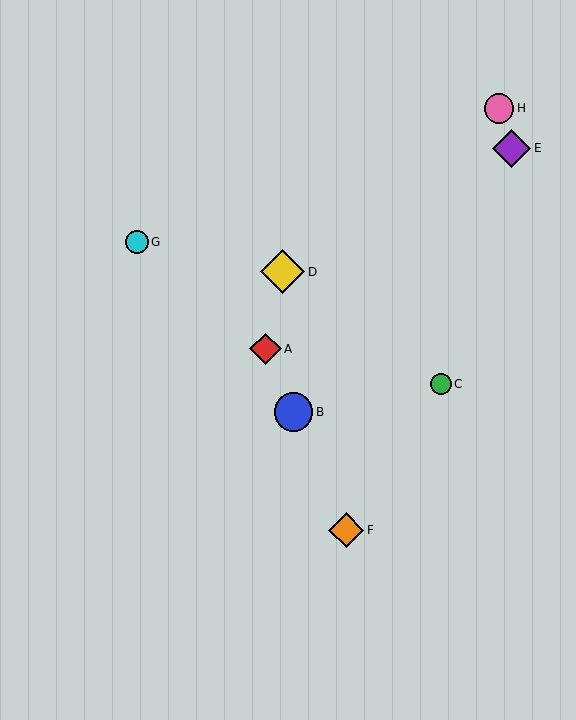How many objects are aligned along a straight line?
3 objects (A, B, F) are aligned along a straight line.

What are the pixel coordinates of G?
Object G is at (137, 242).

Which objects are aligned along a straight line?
Objects A, B, F are aligned along a straight line.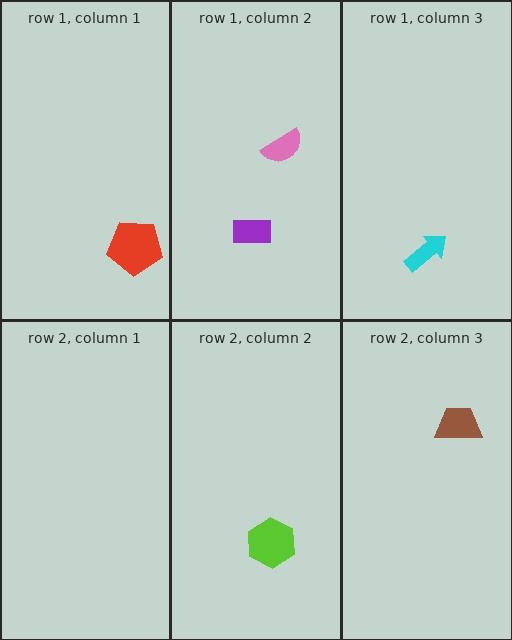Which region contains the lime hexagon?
The row 2, column 2 region.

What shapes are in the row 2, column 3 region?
The brown trapezoid.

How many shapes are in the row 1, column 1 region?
1.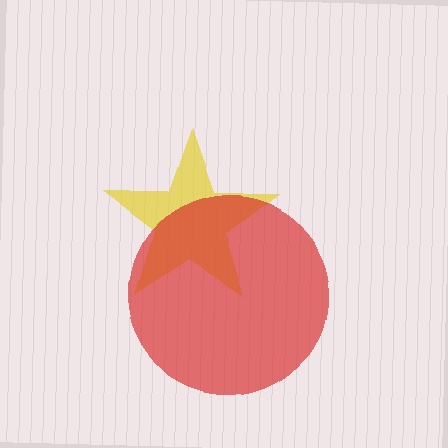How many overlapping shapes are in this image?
There are 2 overlapping shapes in the image.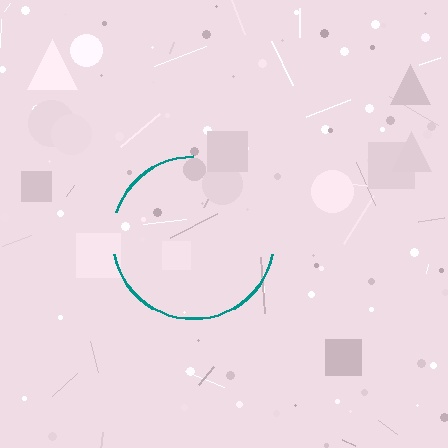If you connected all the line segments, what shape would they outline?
They would outline a circle.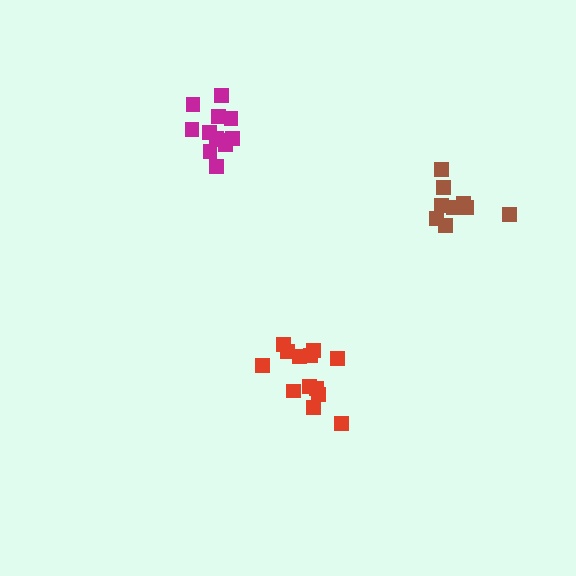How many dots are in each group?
Group 1: 12 dots, Group 2: 9 dots, Group 3: 13 dots (34 total).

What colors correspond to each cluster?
The clusters are colored: magenta, brown, red.